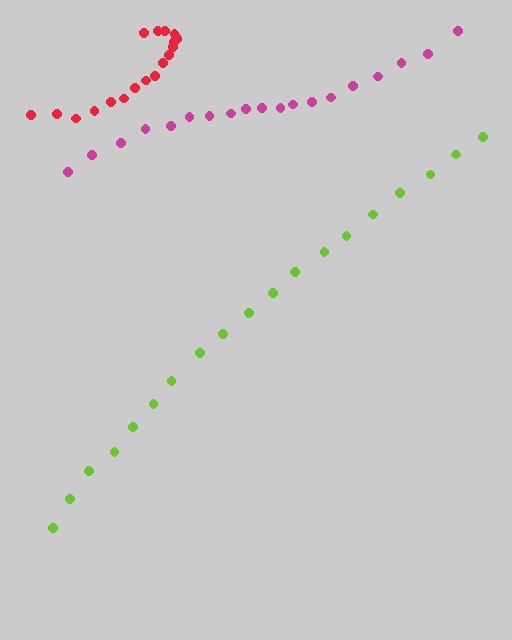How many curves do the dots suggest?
There are 3 distinct paths.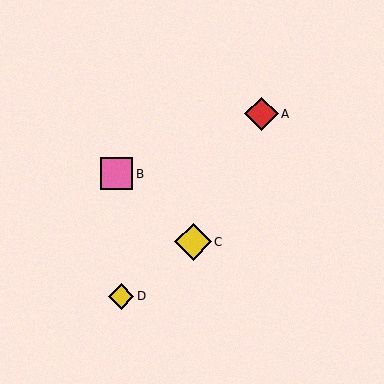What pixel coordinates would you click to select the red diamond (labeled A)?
Click at (261, 114) to select the red diamond A.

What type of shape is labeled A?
Shape A is a red diamond.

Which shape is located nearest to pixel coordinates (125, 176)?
The pink square (labeled B) at (117, 174) is nearest to that location.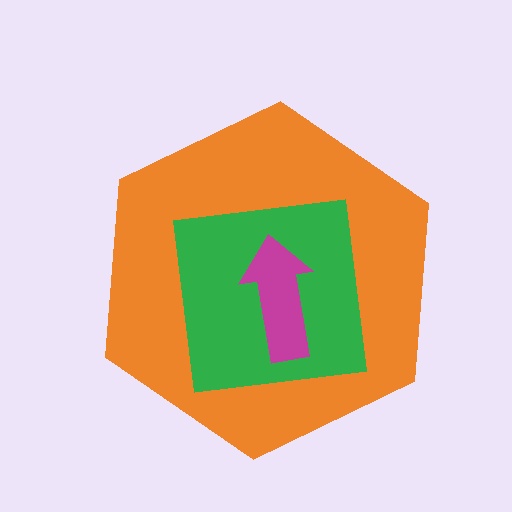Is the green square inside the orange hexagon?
Yes.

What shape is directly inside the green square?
The magenta arrow.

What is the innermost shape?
The magenta arrow.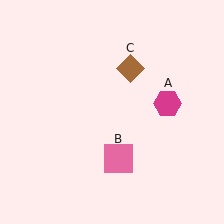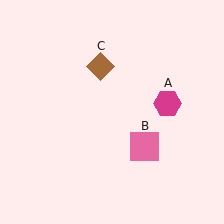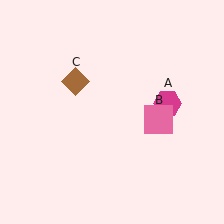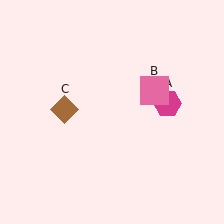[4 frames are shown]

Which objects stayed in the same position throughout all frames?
Magenta hexagon (object A) remained stationary.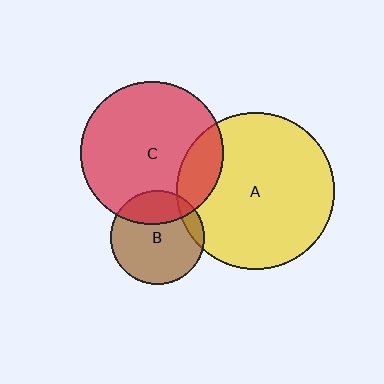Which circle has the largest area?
Circle A (yellow).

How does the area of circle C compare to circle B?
Approximately 2.3 times.